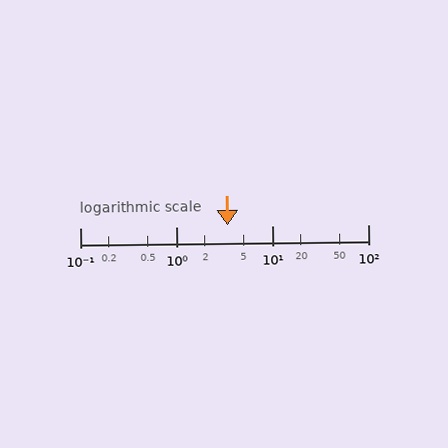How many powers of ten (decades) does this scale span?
The scale spans 3 decades, from 0.1 to 100.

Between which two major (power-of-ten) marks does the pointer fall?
The pointer is between 1 and 10.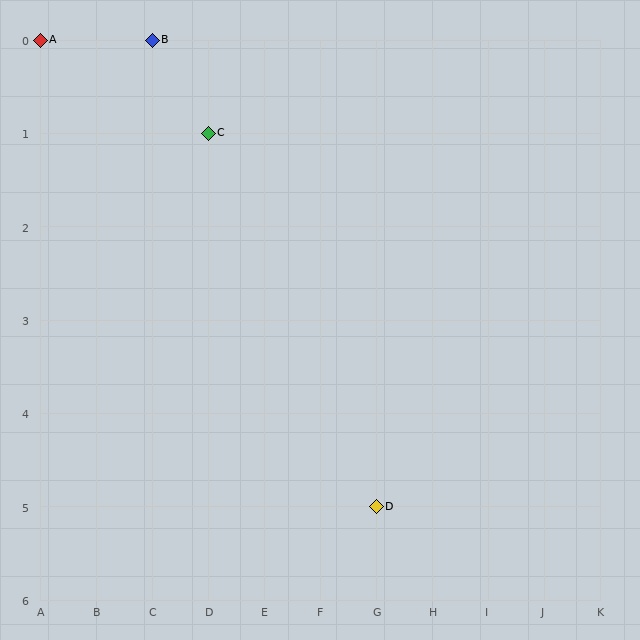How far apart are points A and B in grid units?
Points A and B are 2 columns apart.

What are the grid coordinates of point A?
Point A is at grid coordinates (A, 0).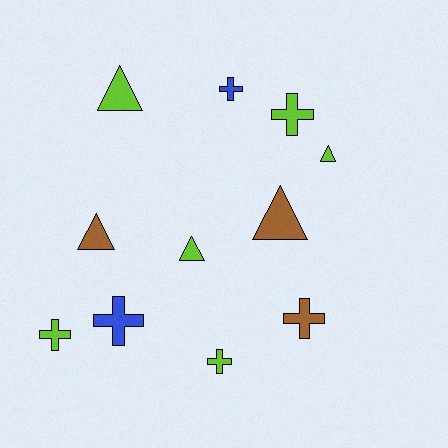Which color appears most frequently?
Lime, with 6 objects.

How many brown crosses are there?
There is 1 brown cross.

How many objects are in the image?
There are 11 objects.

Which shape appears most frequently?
Cross, with 6 objects.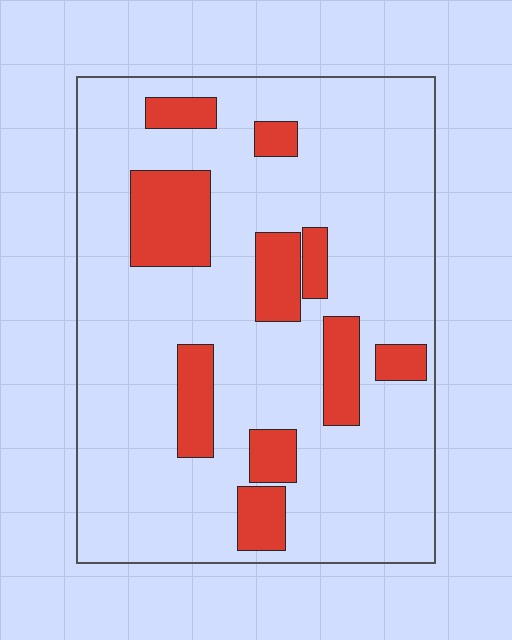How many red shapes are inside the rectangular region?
10.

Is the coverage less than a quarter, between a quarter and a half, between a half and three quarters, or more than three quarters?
Less than a quarter.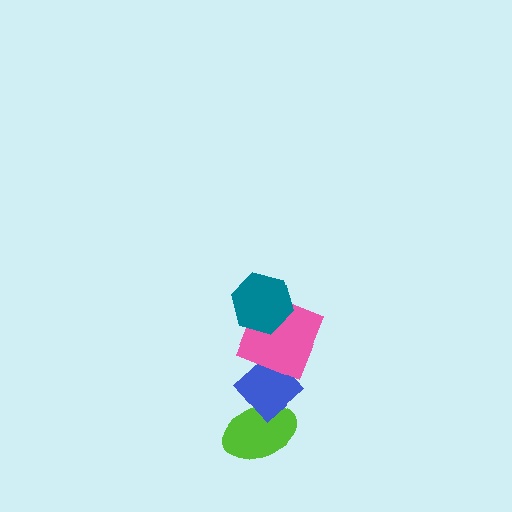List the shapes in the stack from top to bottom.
From top to bottom: the teal hexagon, the pink square, the blue diamond, the lime ellipse.